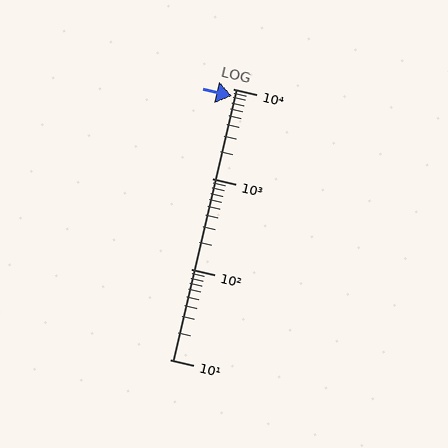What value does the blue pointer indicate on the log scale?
The pointer indicates approximately 8200.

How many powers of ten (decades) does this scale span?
The scale spans 3 decades, from 10 to 10000.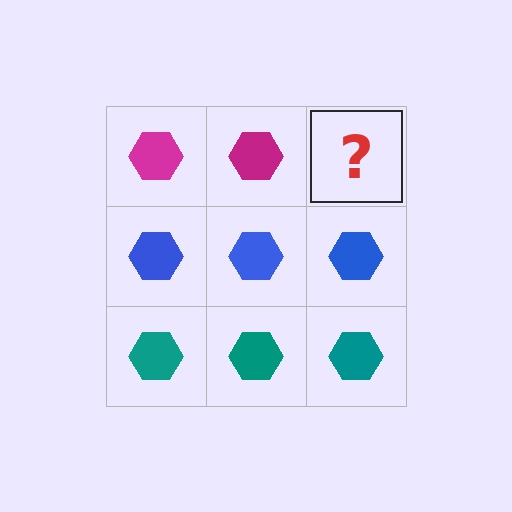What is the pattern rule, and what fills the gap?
The rule is that each row has a consistent color. The gap should be filled with a magenta hexagon.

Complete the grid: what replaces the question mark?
The question mark should be replaced with a magenta hexagon.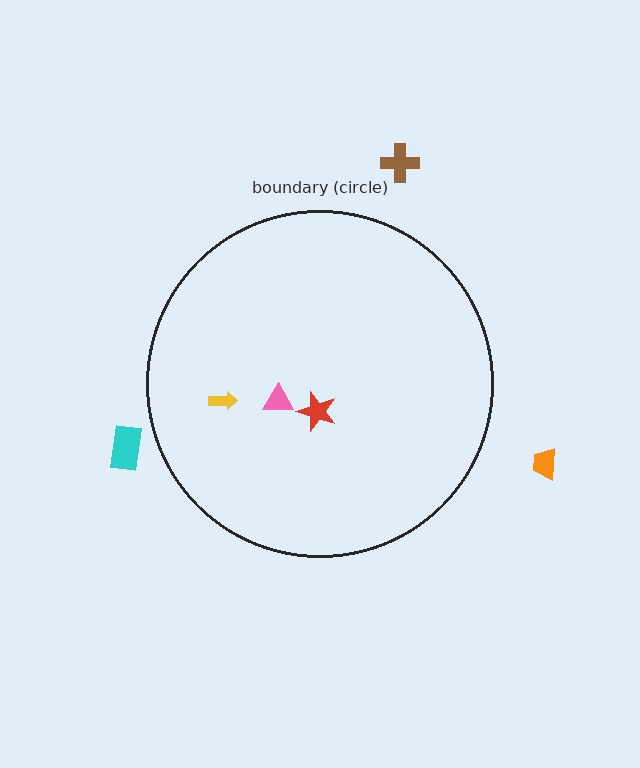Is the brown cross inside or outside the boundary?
Outside.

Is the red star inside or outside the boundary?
Inside.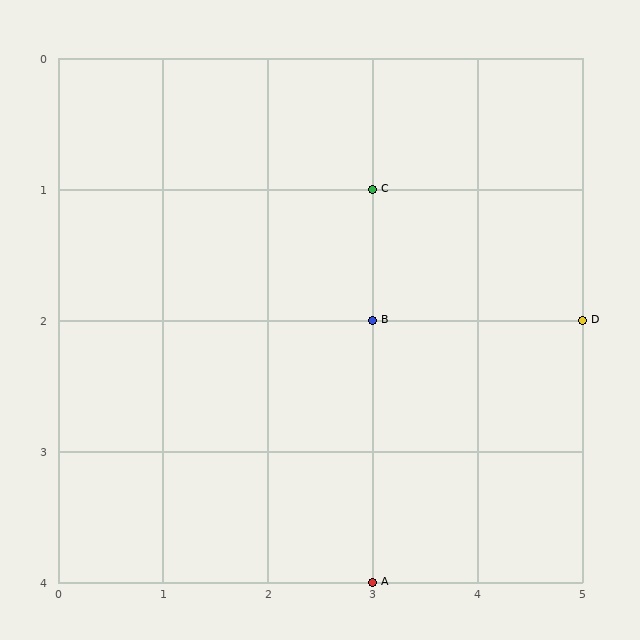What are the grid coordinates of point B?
Point B is at grid coordinates (3, 2).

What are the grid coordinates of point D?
Point D is at grid coordinates (5, 2).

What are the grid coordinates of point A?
Point A is at grid coordinates (3, 4).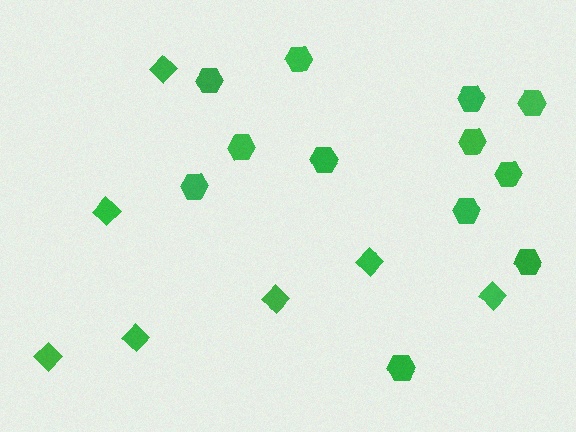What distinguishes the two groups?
There are 2 groups: one group of diamonds (7) and one group of hexagons (12).